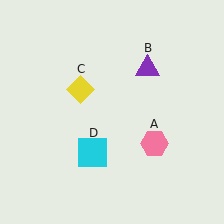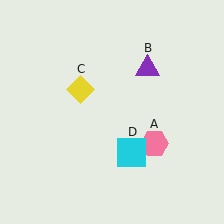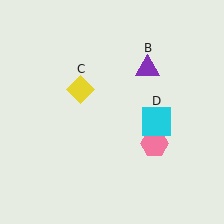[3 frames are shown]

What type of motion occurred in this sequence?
The cyan square (object D) rotated counterclockwise around the center of the scene.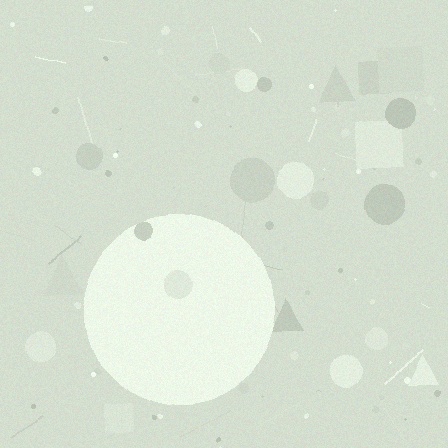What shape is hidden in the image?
A circle is hidden in the image.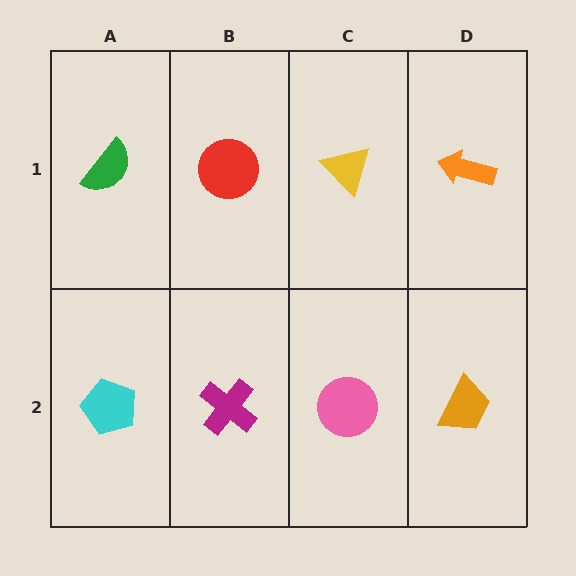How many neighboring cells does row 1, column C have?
3.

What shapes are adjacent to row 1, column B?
A magenta cross (row 2, column B), a green semicircle (row 1, column A), a yellow triangle (row 1, column C).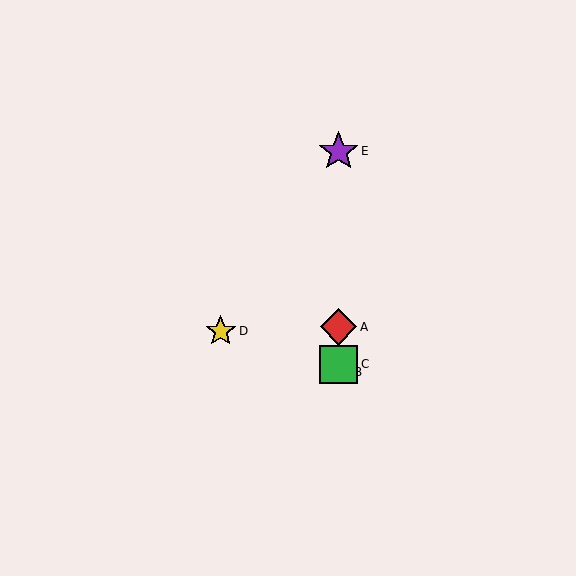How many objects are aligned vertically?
4 objects (A, B, C, E) are aligned vertically.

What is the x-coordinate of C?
Object C is at x≈339.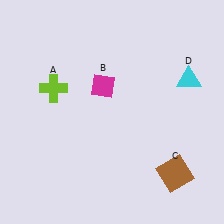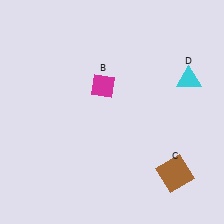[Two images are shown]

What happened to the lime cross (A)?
The lime cross (A) was removed in Image 2. It was in the top-left area of Image 1.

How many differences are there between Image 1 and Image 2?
There is 1 difference between the two images.